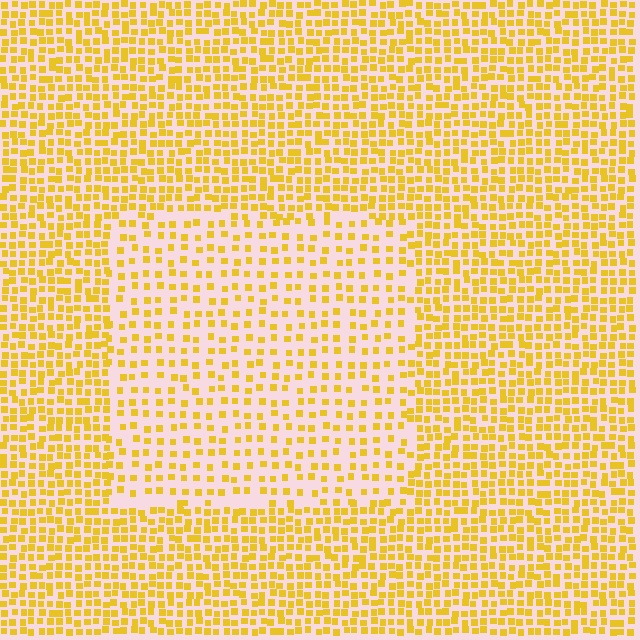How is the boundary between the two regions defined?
The boundary is defined by a change in element density (approximately 1.9x ratio). All elements are the same color, size, and shape.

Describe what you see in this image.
The image contains small yellow elements arranged at two different densities. A rectangle-shaped region is visible where the elements are less densely packed than the surrounding area.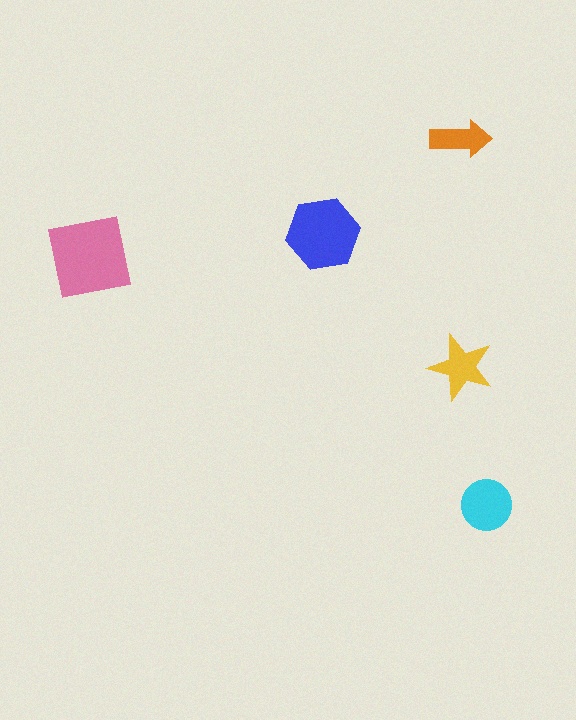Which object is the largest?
The pink square.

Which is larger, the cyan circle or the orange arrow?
The cyan circle.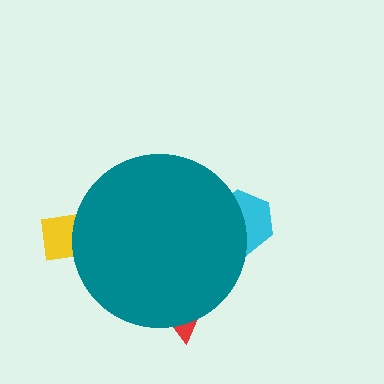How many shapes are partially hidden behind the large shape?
3 shapes are partially hidden.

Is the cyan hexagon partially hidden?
Yes, the cyan hexagon is partially hidden behind the teal circle.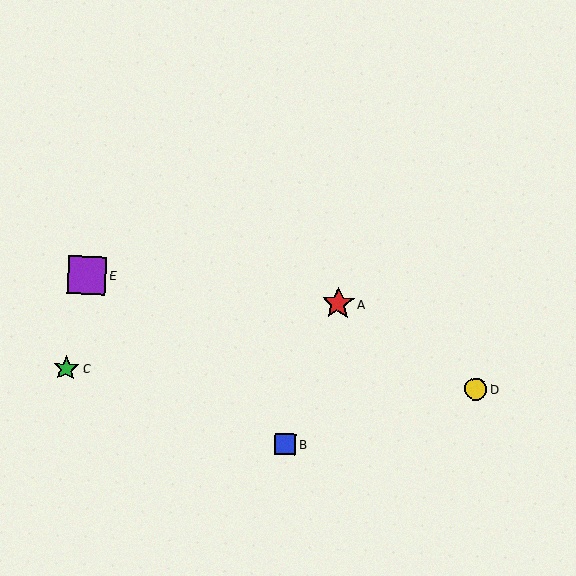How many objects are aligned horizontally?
2 objects (C, D) are aligned horizontally.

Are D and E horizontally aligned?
No, D is at y≈389 and E is at y≈275.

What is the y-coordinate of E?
Object E is at y≈275.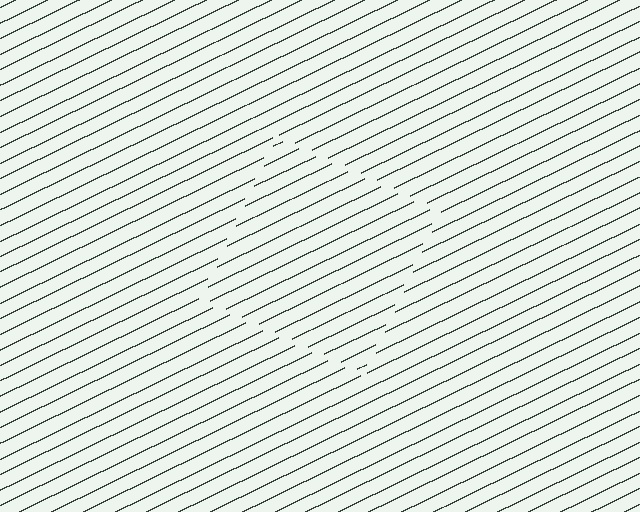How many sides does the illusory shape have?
4 sides — the line-ends trace a square.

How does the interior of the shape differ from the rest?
The interior of the shape contains the same grating, shifted by half a period — the contour is defined by the phase discontinuity where line-ends from the inner and outer gratings abut.